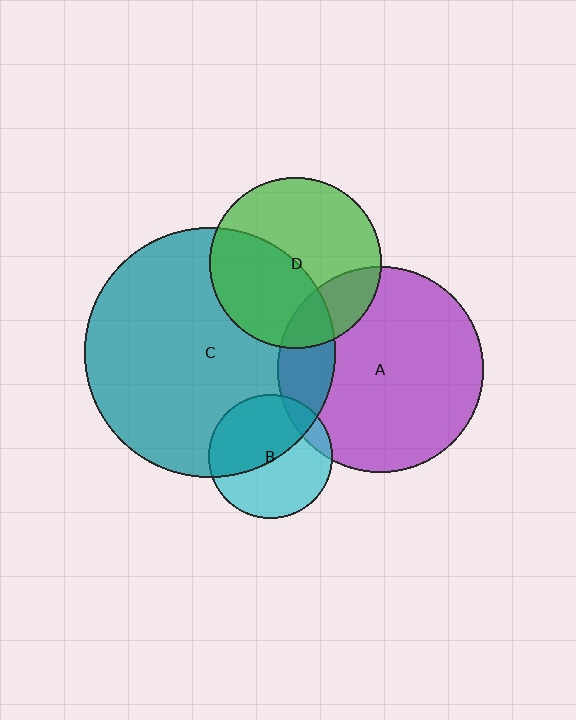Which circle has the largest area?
Circle C (teal).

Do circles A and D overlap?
Yes.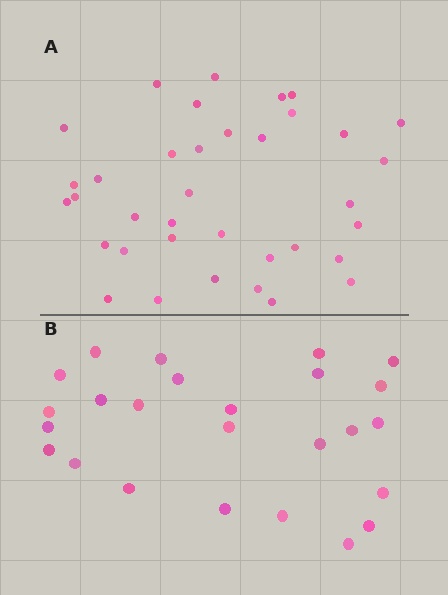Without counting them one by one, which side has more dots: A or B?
Region A (the top region) has more dots.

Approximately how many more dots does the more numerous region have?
Region A has roughly 12 or so more dots than region B.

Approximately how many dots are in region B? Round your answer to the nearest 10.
About 20 dots. (The exact count is 25, which rounds to 20.)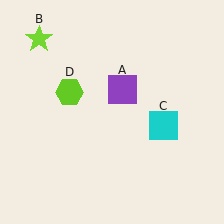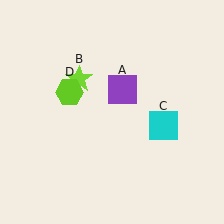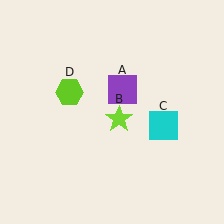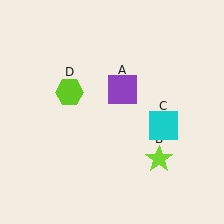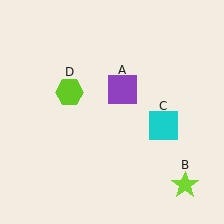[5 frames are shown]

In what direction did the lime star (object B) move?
The lime star (object B) moved down and to the right.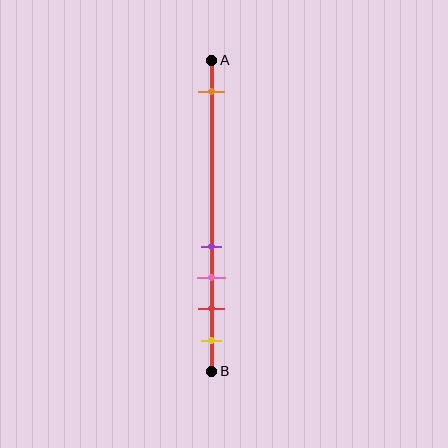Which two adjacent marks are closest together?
The purple and pink marks are the closest adjacent pair.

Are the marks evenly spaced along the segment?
No, the marks are not evenly spaced.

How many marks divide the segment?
There are 5 marks dividing the segment.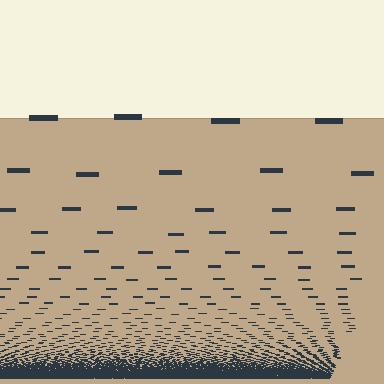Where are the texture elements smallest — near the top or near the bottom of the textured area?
Near the bottom.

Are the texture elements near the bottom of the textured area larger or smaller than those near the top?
Smaller. The gradient is inverted — elements near the bottom are smaller and denser.